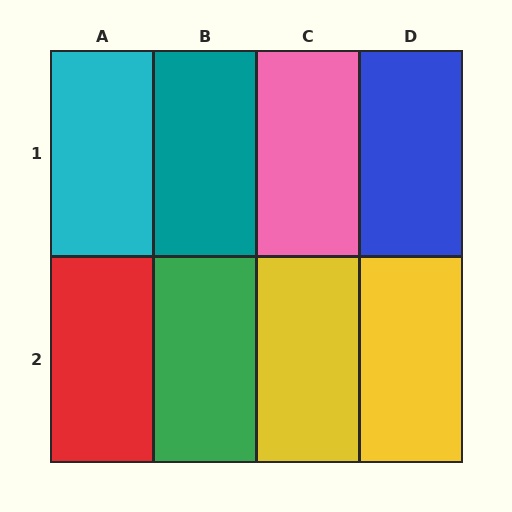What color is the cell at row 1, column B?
Teal.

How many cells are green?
1 cell is green.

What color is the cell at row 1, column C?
Pink.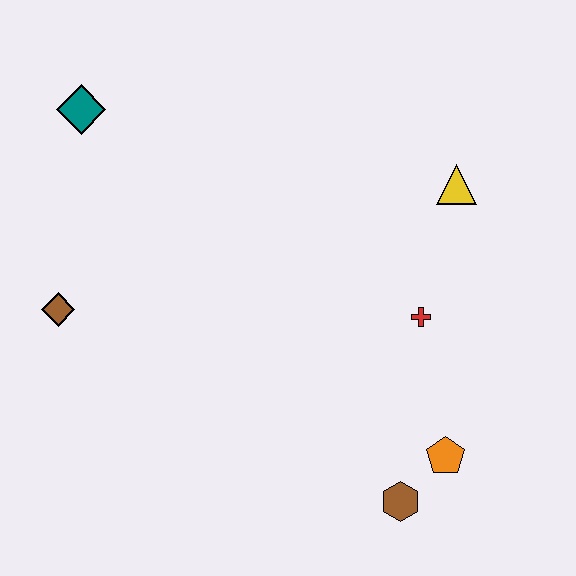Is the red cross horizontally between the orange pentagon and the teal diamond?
Yes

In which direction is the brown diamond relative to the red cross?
The brown diamond is to the left of the red cross.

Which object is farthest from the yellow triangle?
The brown diamond is farthest from the yellow triangle.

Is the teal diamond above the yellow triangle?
Yes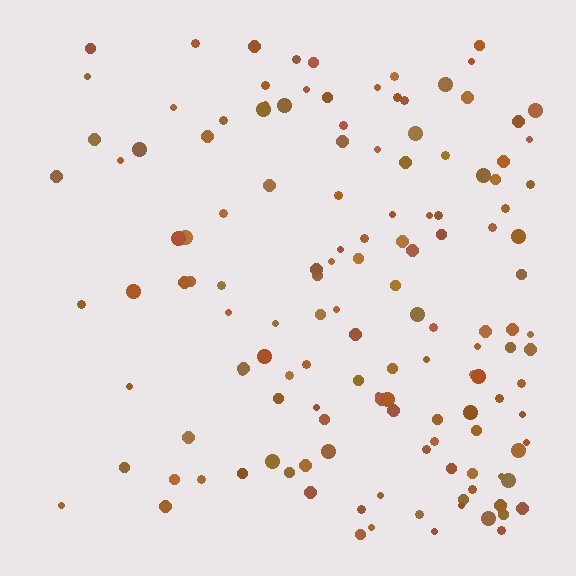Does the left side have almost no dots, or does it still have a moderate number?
Still a moderate number, just noticeably fewer than the right.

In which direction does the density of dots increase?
From left to right, with the right side densest.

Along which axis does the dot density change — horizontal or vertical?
Horizontal.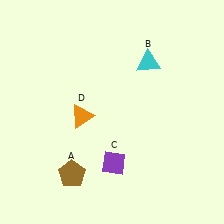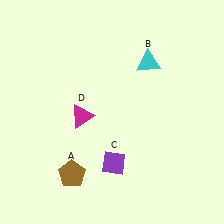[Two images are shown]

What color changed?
The triangle (D) changed from orange in Image 1 to magenta in Image 2.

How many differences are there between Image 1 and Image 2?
There is 1 difference between the two images.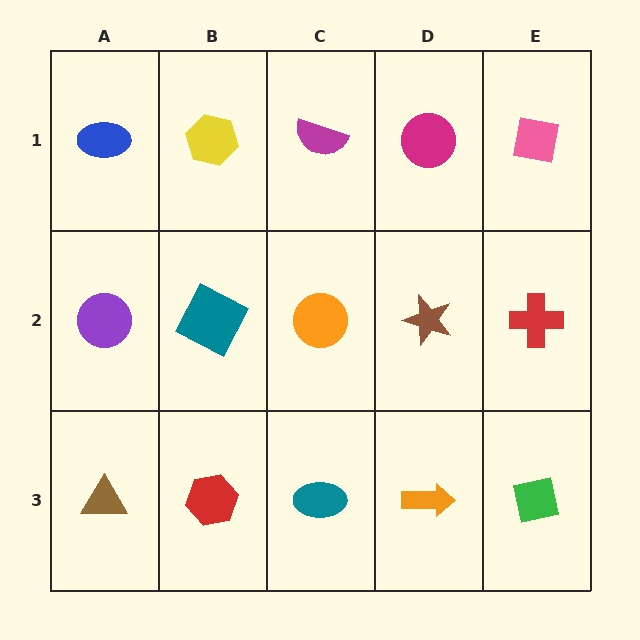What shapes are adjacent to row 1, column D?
A brown star (row 2, column D), a magenta semicircle (row 1, column C), a pink square (row 1, column E).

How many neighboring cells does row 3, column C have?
3.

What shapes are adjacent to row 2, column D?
A magenta circle (row 1, column D), an orange arrow (row 3, column D), an orange circle (row 2, column C), a red cross (row 2, column E).